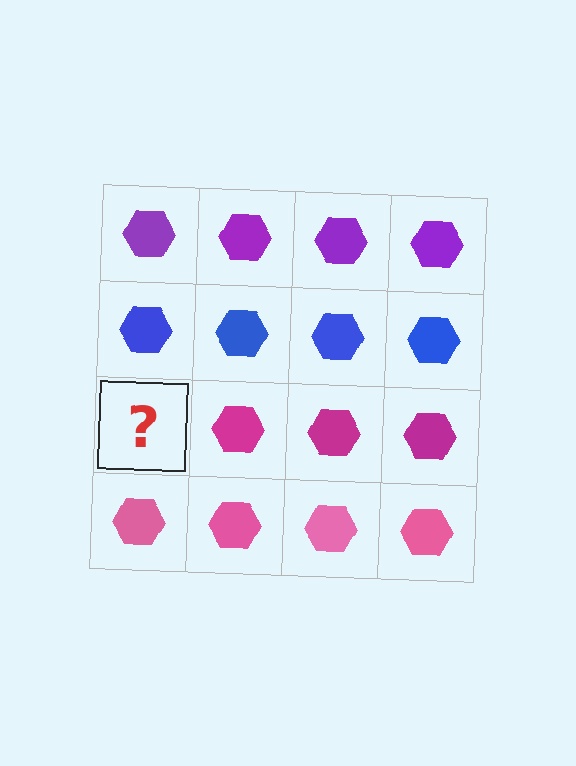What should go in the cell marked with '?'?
The missing cell should contain a magenta hexagon.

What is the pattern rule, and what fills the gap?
The rule is that each row has a consistent color. The gap should be filled with a magenta hexagon.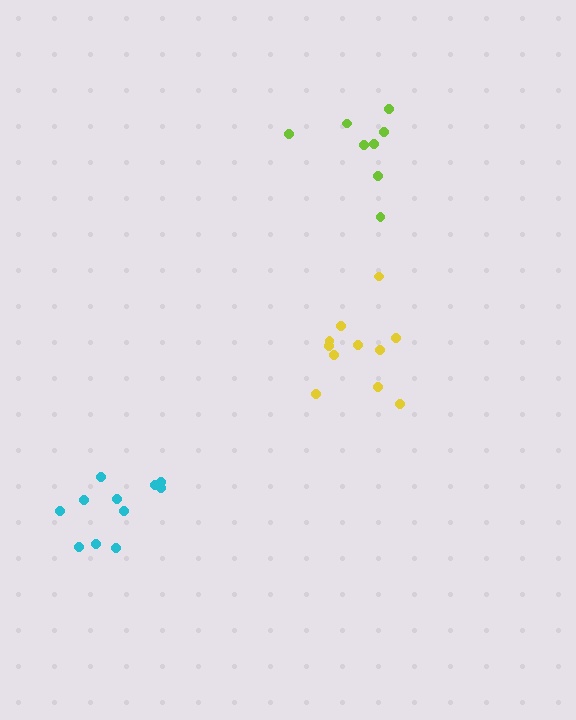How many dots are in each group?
Group 1: 11 dots, Group 2: 11 dots, Group 3: 8 dots (30 total).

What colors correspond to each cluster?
The clusters are colored: yellow, cyan, lime.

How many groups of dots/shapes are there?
There are 3 groups.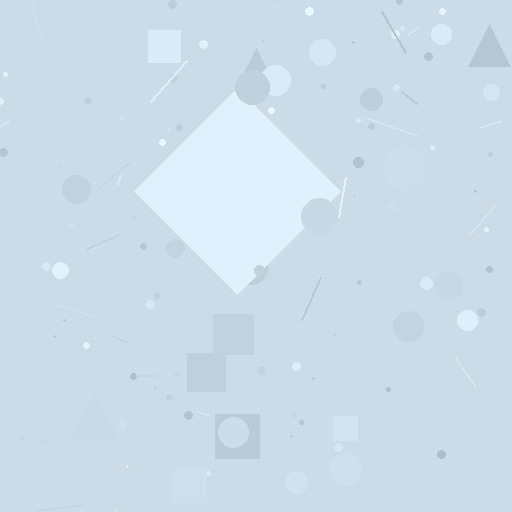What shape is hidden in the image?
A diamond is hidden in the image.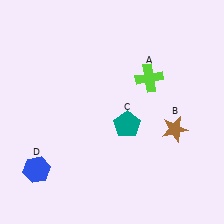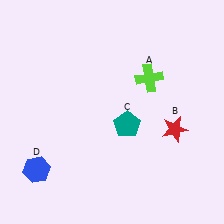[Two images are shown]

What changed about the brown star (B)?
In Image 1, B is brown. In Image 2, it changed to red.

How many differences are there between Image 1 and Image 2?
There is 1 difference between the two images.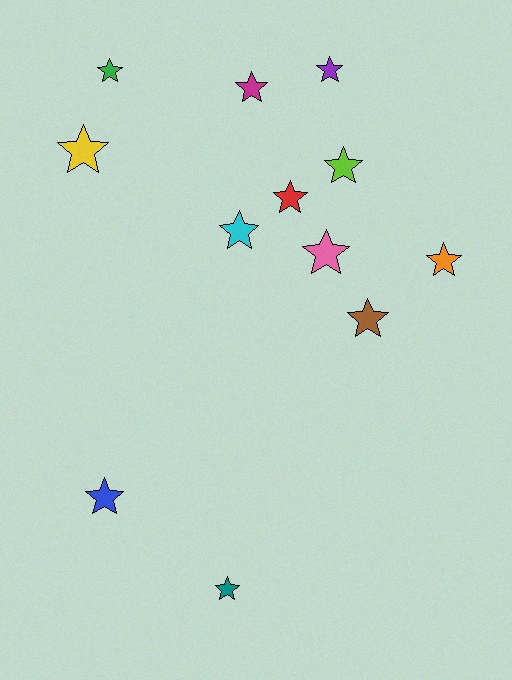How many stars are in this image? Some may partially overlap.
There are 12 stars.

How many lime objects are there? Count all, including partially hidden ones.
There is 1 lime object.